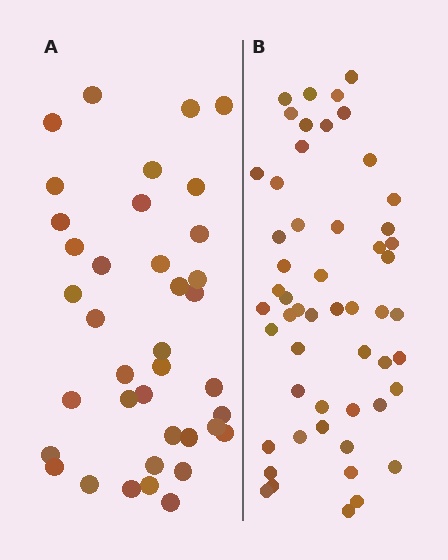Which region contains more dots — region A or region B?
Region B (the right region) has more dots.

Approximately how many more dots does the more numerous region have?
Region B has approximately 15 more dots than region A.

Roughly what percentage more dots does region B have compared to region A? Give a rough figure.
About 40% more.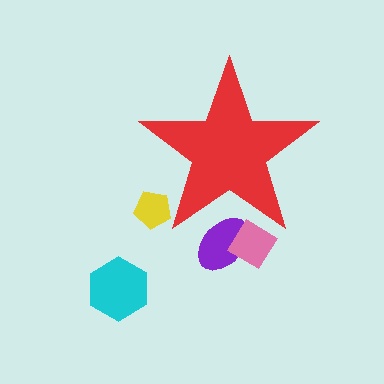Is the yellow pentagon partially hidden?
Yes, the yellow pentagon is partially hidden behind the red star.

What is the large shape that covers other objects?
A red star.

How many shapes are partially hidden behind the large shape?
3 shapes are partially hidden.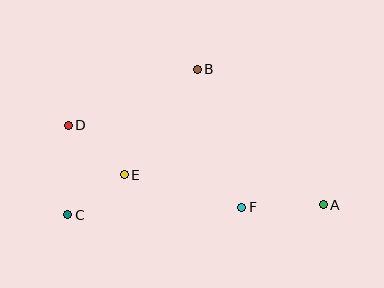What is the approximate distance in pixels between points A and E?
The distance between A and E is approximately 201 pixels.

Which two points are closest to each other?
Points C and E are closest to each other.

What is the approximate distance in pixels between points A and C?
The distance between A and C is approximately 256 pixels.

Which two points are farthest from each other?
Points A and D are farthest from each other.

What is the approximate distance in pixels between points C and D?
The distance between C and D is approximately 90 pixels.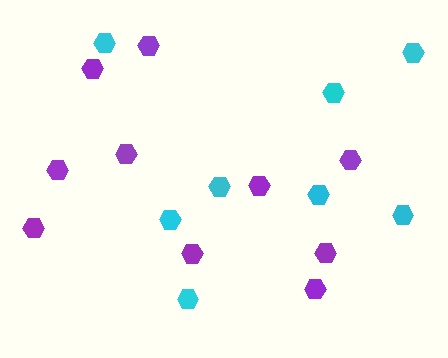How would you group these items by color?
There are 2 groups: one group of cyan hexagons (8) and one group of purple hexagons (10).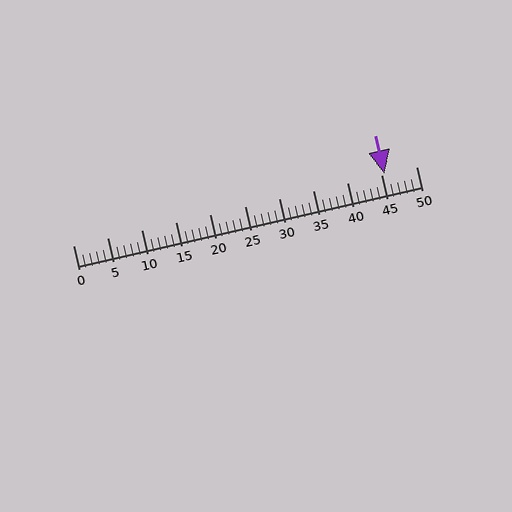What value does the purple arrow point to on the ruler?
The purple arrow points to approximately 45.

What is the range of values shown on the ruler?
The ruler shows values from 0 to 50.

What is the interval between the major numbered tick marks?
The major tick marks are spaced 5 units apart.